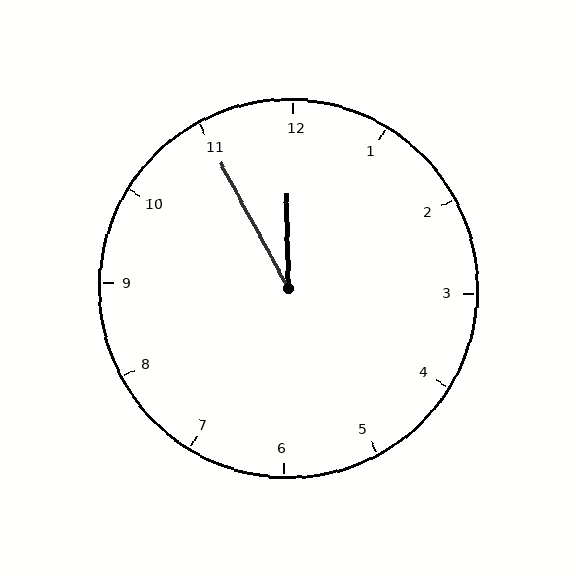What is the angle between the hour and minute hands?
Approximately 28 degrees.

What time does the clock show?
11:55.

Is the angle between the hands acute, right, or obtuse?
It is acute.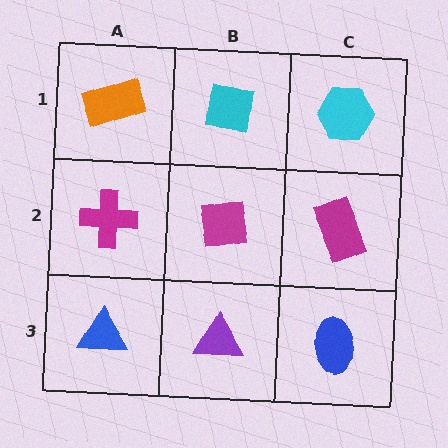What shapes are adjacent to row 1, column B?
A magenta square (row 2, column B), an orange rectangle (row 1, column A), a cyan hexagon (row 1, column C).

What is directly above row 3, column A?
A magenta cross.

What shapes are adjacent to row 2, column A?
An orange rectangle (row 1, column A), a blue triangle (row 3, column A), a magenta square (row 2, column B).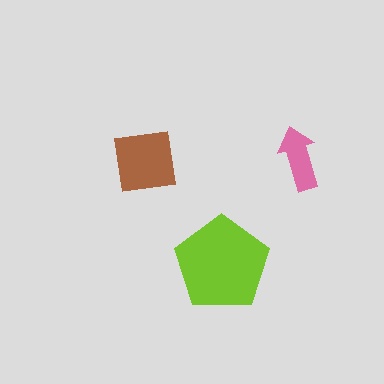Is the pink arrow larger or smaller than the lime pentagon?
Smaller.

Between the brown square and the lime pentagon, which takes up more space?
The lime pentagon.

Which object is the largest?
The lime pentagon.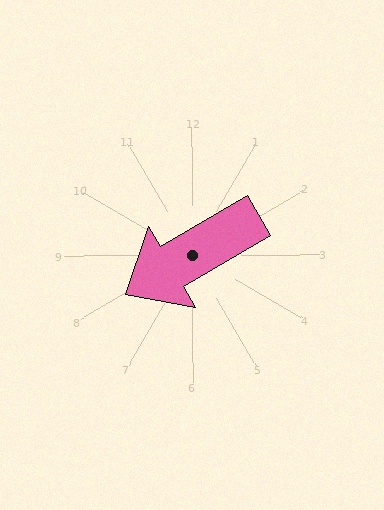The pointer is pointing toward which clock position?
Roughly 8 o'clock.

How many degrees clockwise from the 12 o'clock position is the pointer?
Approximately 240 degrees.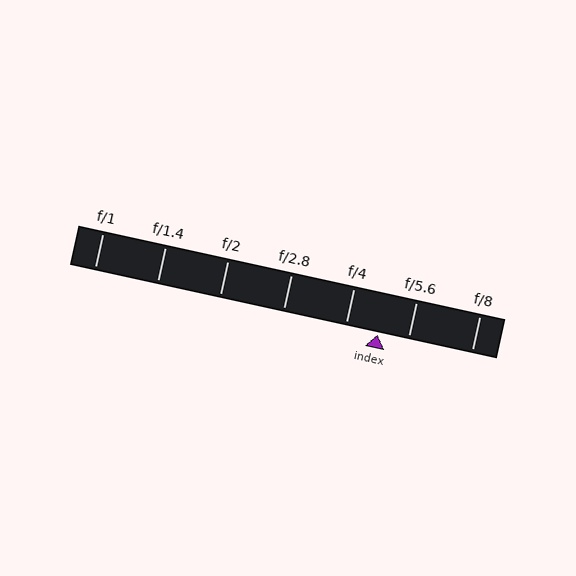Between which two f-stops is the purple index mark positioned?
The index mark is between f/4 and f/5.6.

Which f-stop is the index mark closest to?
The index mark is closest to f/5.6.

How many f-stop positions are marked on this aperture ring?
There are 7 f-stop positions marked.